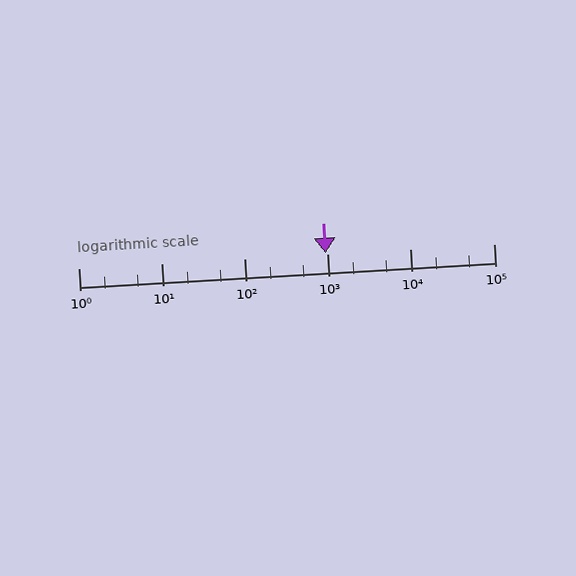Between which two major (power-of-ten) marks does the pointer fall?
The pointer is between 100 and 1000.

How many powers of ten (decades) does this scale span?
The scale spans 5 decades, from 1 to 100000.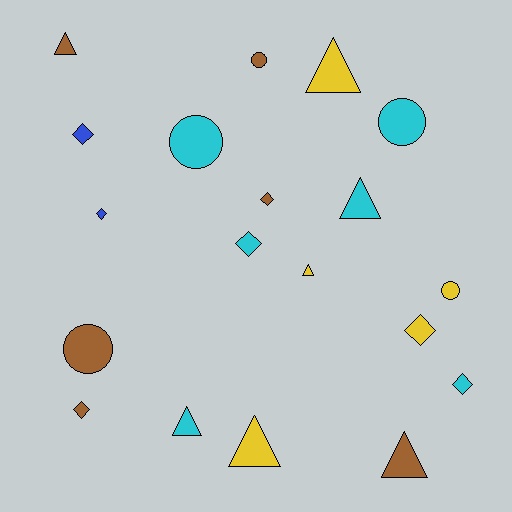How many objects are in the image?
There are 19 objects.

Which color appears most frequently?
Brown, with 6 objects.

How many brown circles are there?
There are 2 brown circles.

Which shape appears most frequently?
Triangle, with 7 objects.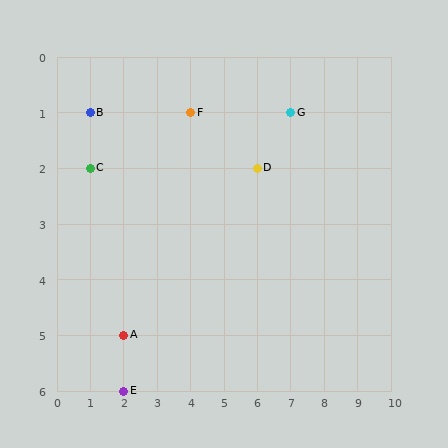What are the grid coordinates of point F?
Point F is at grid coordinates (4, 1).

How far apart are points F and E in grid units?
Points F and E are 2 columns and 5 rows apart (about 5.4 grid units diagonally).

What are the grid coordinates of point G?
Point G is at grid coordinates (7, 1).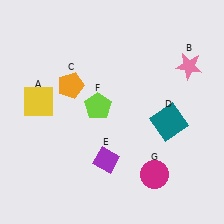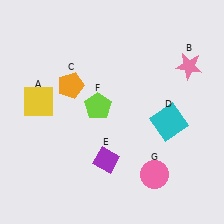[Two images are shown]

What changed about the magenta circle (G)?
In Image 1, G is magenta. In Image 2, it changed to pink.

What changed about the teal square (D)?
In Image 1, D is teal. In Image 2, it changed to cyan.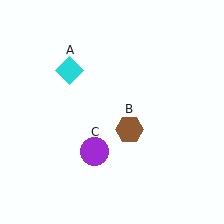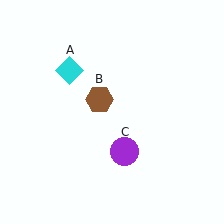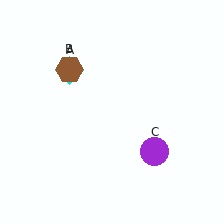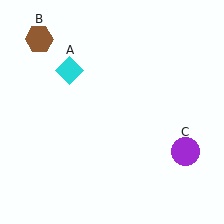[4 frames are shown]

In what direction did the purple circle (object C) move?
The purple circle (object C) moved right.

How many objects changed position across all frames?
2 objects changed position: brown hexagon (object B), purple circle (object C).